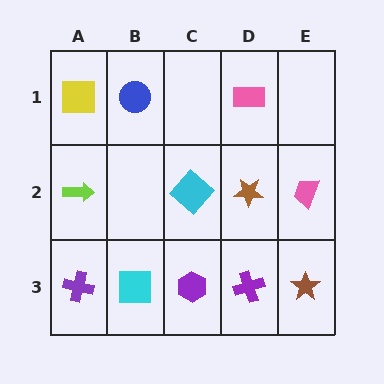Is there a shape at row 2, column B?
No, that cell is empty.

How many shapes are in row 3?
5 shapes.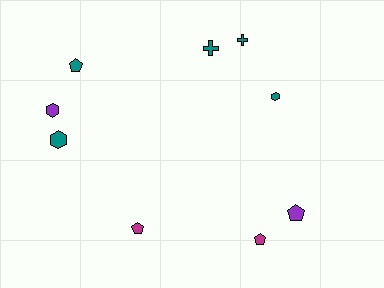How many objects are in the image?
There are 9 objects.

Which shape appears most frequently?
Pentagon, with 4 objects.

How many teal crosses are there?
There are 2 teal crosses.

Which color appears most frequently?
Teal, with 5 objects.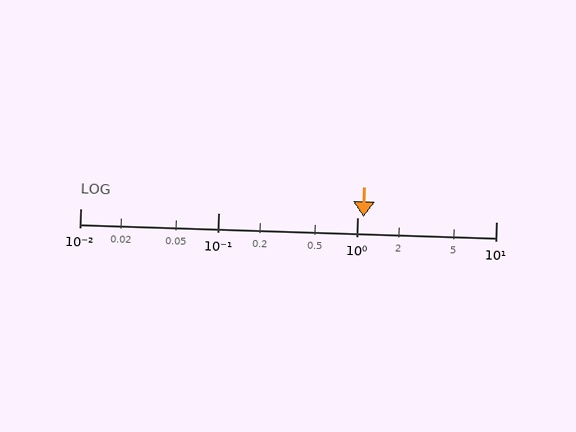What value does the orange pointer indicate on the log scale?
The pointer indicates approximately 1.1.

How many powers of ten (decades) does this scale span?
The scale spans 3 decades, from 0.01 to 10.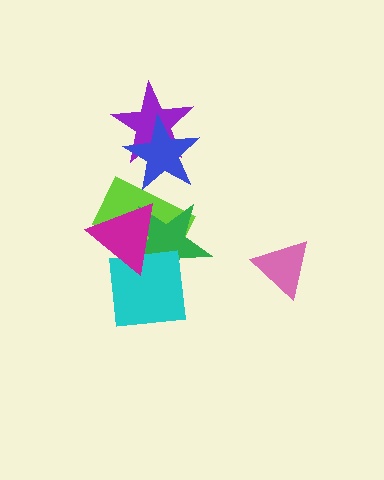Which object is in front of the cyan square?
The magenta triangle is in front of the cyan square.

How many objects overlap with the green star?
3 objects overlap with the green star.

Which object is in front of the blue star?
The lime rectangle is in front of the blue star.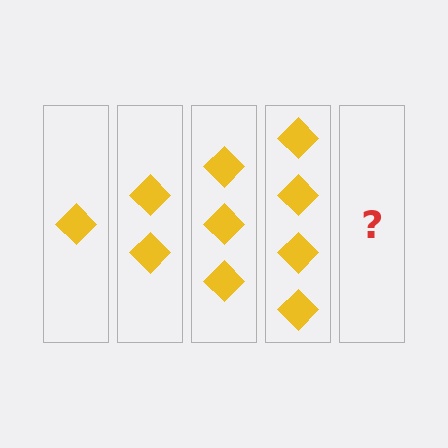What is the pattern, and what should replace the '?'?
The pattern is that each step adds one more diamond. The '?' should be 5 diamonds.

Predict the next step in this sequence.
The next step is 5 diamonds.